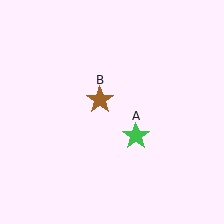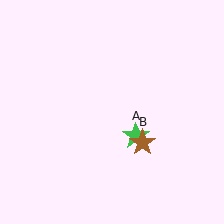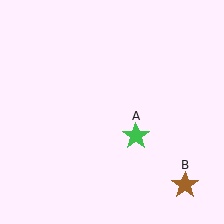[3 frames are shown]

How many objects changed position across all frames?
1 object changed position: brown star (object B).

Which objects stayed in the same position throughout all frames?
Green star (object A) remained stationary.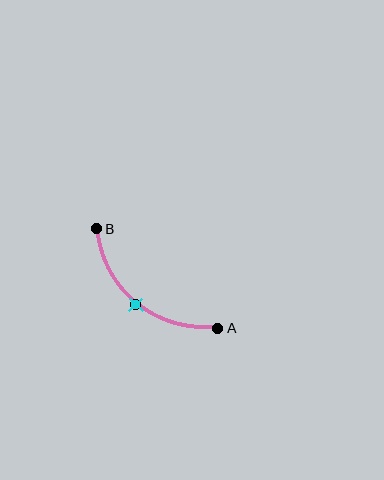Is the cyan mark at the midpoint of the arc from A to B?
Yes. The cyan mark lies on the arc at equal arc-length from both A and B — it is the arc midpoint.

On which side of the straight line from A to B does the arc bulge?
The arc bulges below and to the left of the straight line connecting A and B.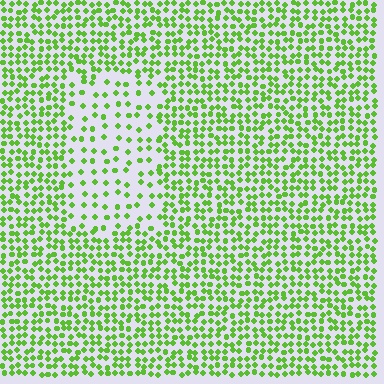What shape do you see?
I see a rectangle.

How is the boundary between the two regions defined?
The boundary is defined by a change in element density (approximately 2.3x ratio). All elements are the same color, size, and shape.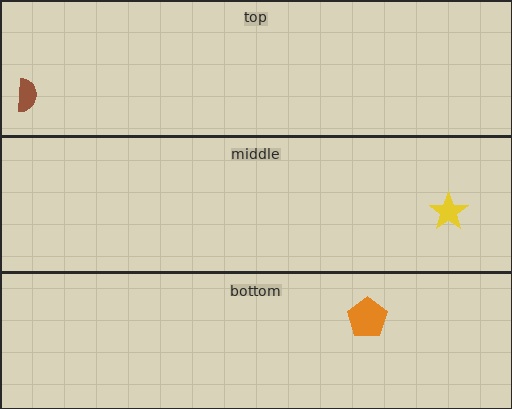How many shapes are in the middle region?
1.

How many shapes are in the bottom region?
1.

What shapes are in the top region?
The brown semicircle.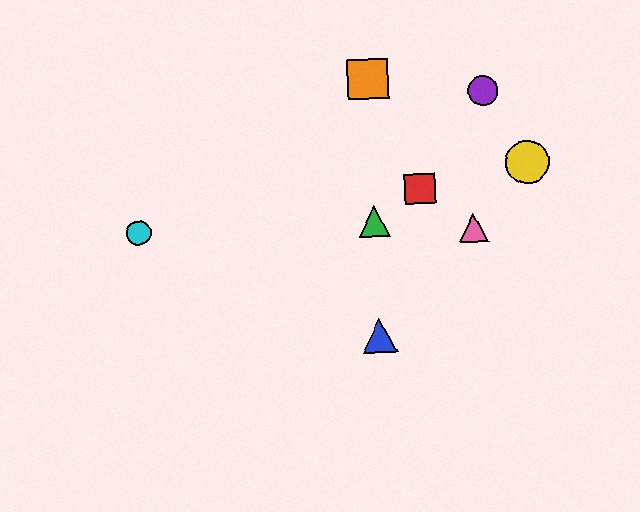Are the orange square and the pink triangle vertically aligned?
No, the orange square is at x≈368 and the pink triangle is at x≈474.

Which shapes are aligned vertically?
The blue triangle, the green triangle, the orange square are aligned vertically.